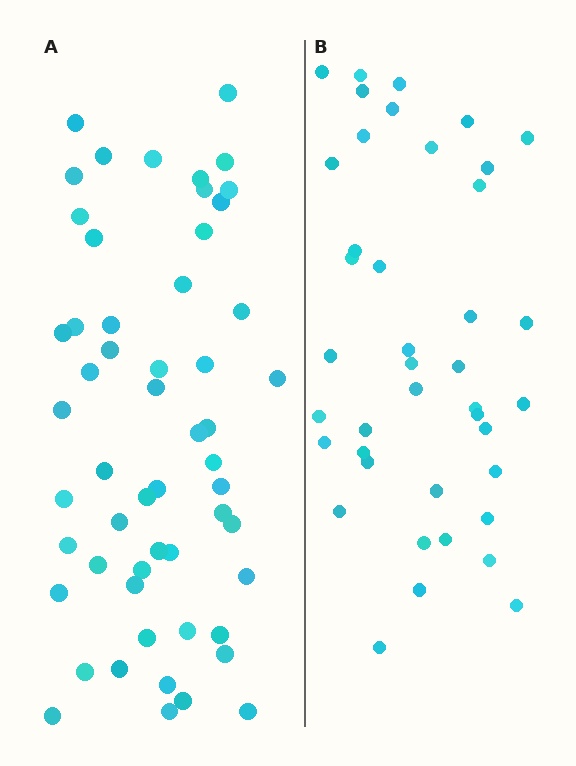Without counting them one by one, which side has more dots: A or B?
Region A (the left region) has more dots.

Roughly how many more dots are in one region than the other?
Region A has approximately 15 more dots than region B.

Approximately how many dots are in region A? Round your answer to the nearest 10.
About 60 dots. (The exact count is 55, which rounds to 60.)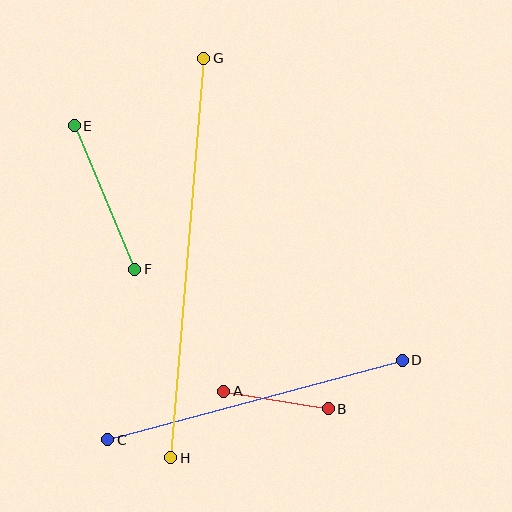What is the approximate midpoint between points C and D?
The midpoint is at approximately (255, 400) pixels.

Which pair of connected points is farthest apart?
Points G and H are farthest apart.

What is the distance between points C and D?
The distance is approximately 305 pixels.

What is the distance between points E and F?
The distance is approximately 156 pixels.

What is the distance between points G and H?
The distance is approximately 401 pixels.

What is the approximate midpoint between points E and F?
The midpoint is at approximately (105, 198) pixels.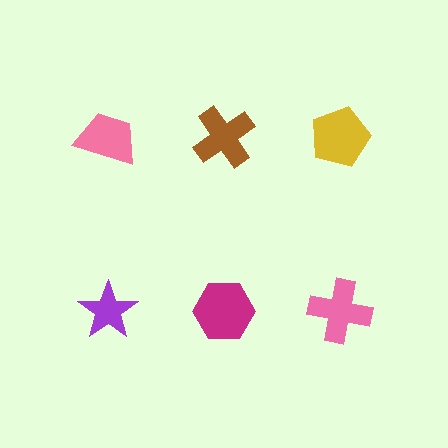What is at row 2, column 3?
A pink cross.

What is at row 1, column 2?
A brown cross.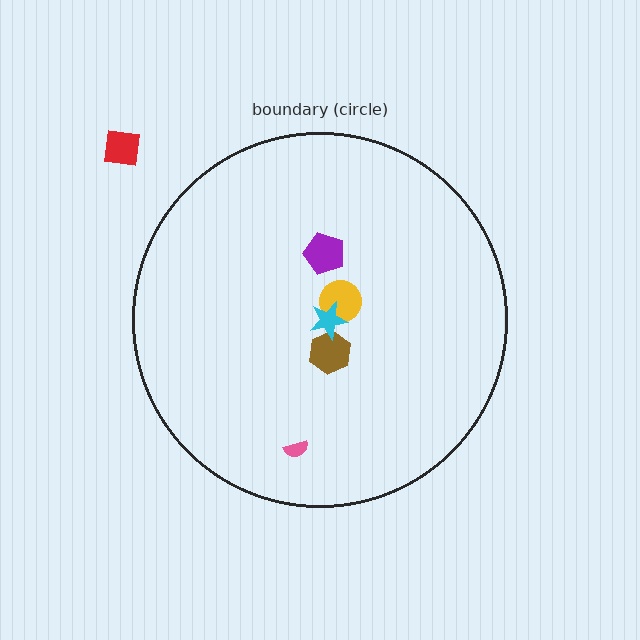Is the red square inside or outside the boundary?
Outside.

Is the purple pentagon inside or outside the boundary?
Inside.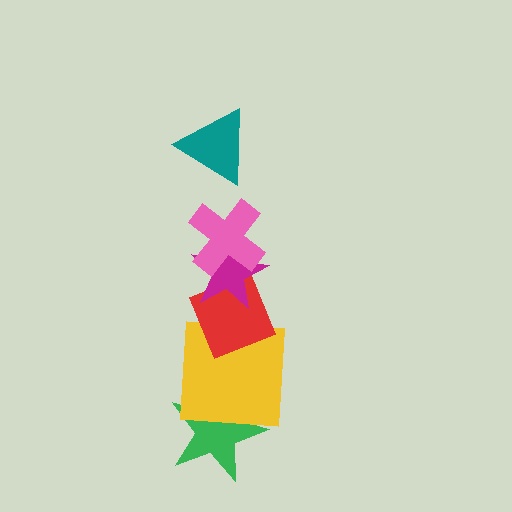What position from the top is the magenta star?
The magenta star is 3rd from the top.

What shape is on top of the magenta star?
The pink cross is on top of the magenta star.